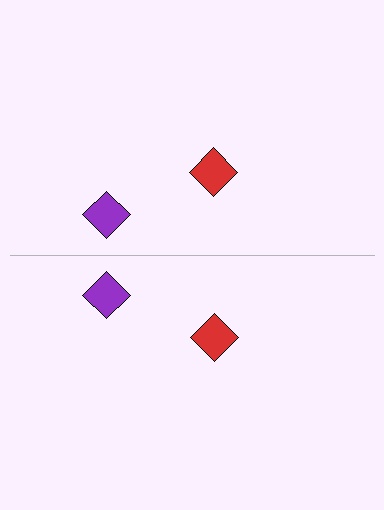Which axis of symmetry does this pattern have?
The pattern has a horizontal axis of symmetry running through the center of the image.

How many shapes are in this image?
There are 4 shapes in this image.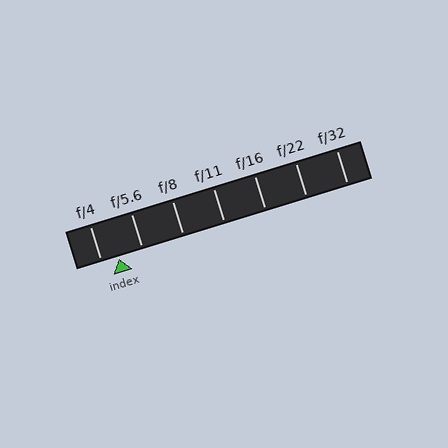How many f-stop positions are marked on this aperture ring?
There are 7 f-stop positions marked.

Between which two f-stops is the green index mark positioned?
The index mark is between f/4 and f/5.6.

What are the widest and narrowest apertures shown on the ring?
The widest aperture shown is f/4 and the narrowest is f/32.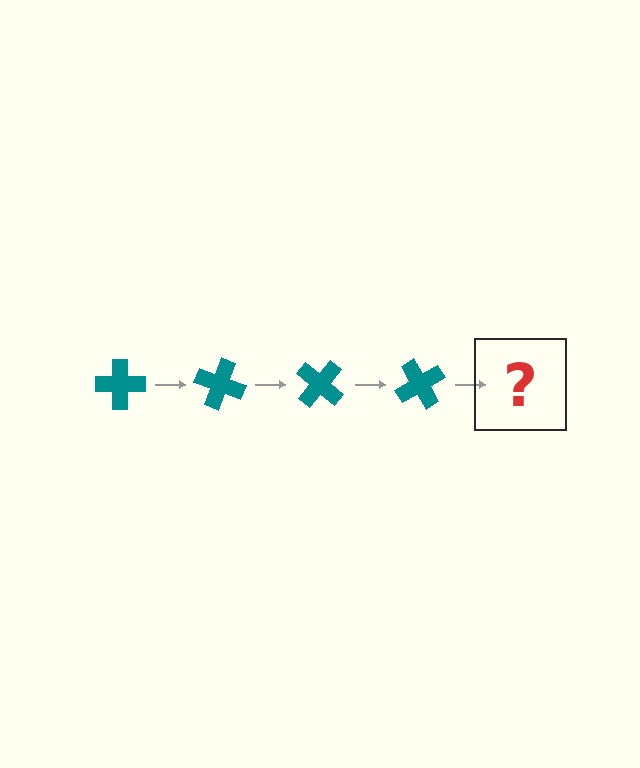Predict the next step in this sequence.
The next step is a teal cross rotated 80 degrees.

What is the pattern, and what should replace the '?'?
The pattern is that the cross rotates 20 degrees each step. The '?' should be a teal cross rotated 80 degrees.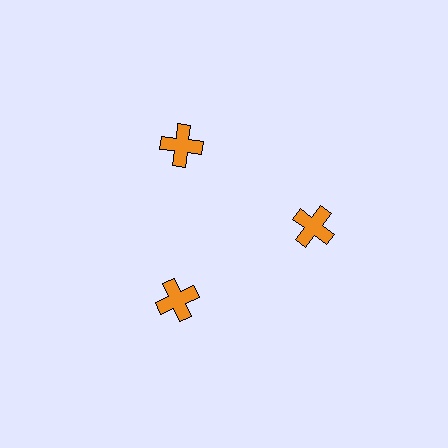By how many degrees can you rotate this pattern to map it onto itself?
The pattern maps onto itself every 120 degrees of rotation.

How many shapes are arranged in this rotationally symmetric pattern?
There are 3 shapes, arranged in 3 groups of 1.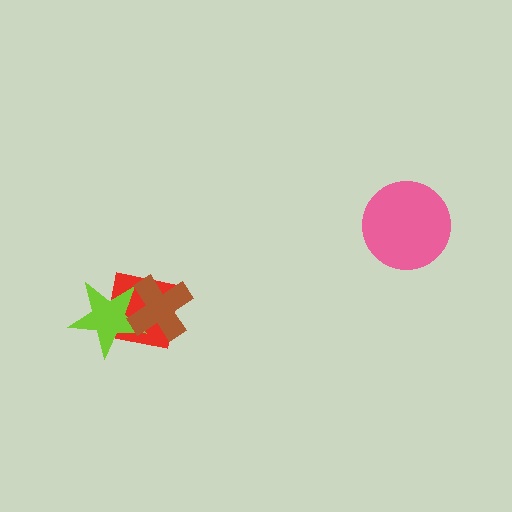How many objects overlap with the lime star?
2 objects overlap with the lime star.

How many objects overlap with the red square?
2 objects overlap with the red square.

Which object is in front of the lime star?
The brown cross is in front of the lime star.